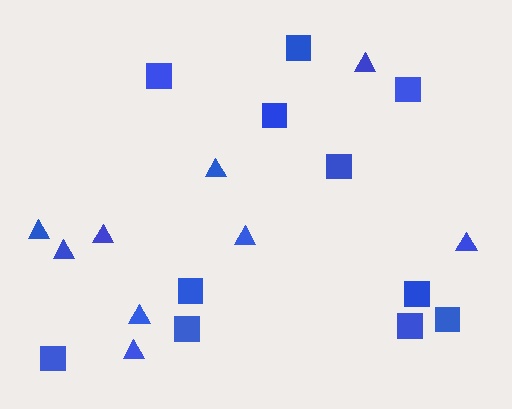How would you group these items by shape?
There are 2 groups: one group of triangles (9) and one group of squares (11).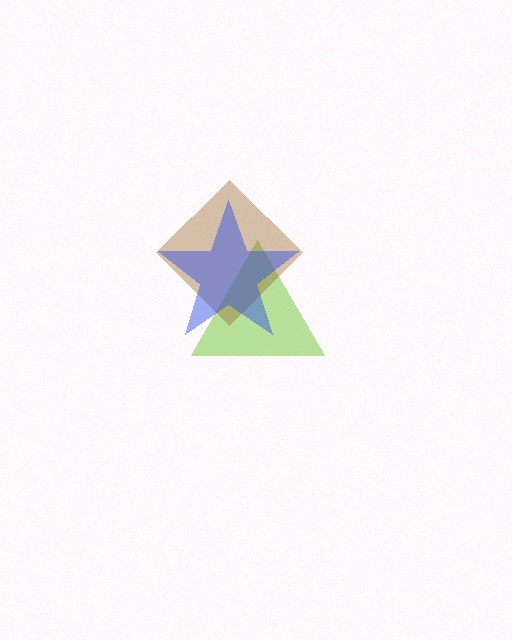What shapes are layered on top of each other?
The layered shapes are: a lime triangle, a brown diamond, a blue star.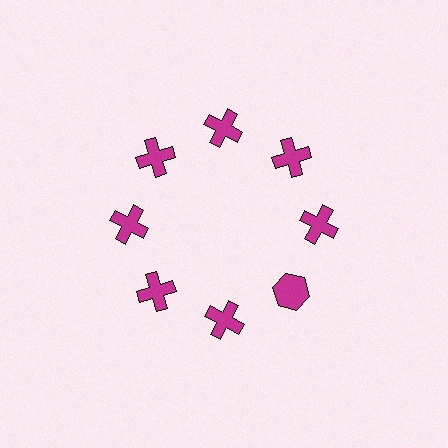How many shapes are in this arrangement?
There are 8 shapes arranged in a ring pattern.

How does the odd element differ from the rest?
It has a different shape: hexagon instead of cross.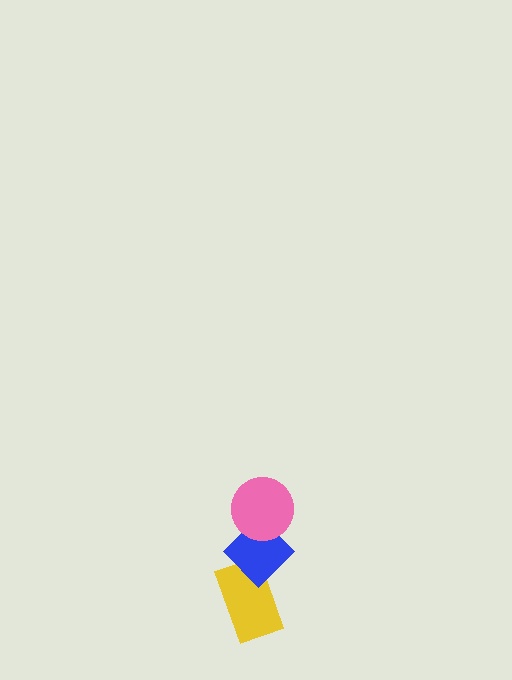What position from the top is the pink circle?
The pink circle is 1st from the top.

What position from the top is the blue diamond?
The blue diamond is 2nd from the top.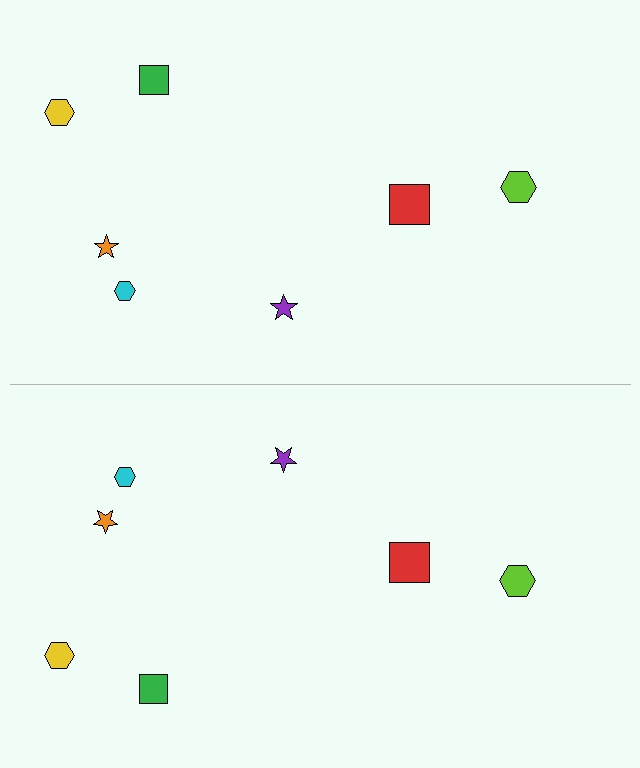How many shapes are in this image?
There are 14 shapes in this image.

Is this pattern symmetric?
Yes, this pattern has bilateral (reflection) symmetry.